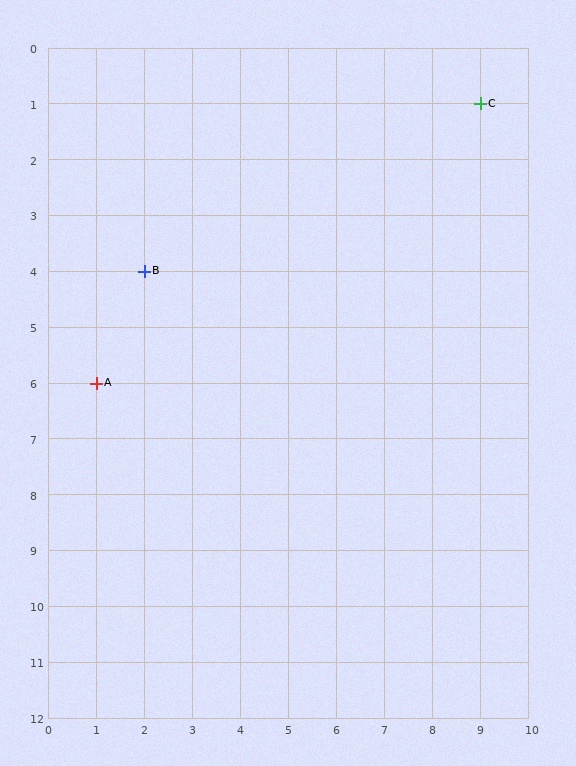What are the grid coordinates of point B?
Point B is at grid coordinates (2, 4).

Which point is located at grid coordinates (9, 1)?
Point C is at (9, 1).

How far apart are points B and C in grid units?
Points B and C are 7 columns and 3 rows apart (about 7.6 grid units diagonally).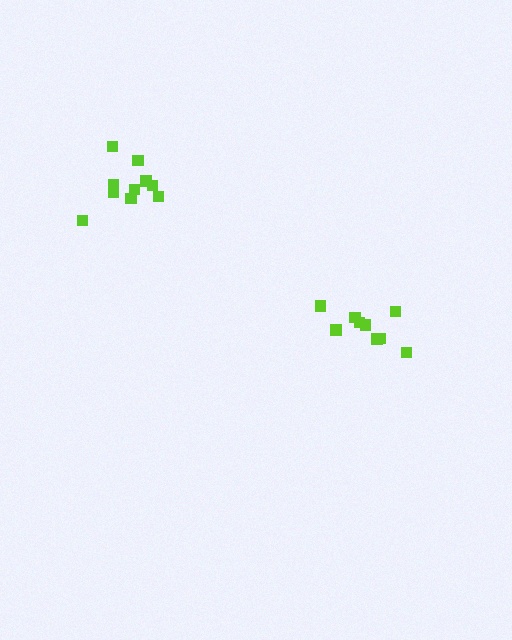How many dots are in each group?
Group 1: 10 dots, Group 2: 9 dots (19 total).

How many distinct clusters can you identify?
There are 2 distinct clusters.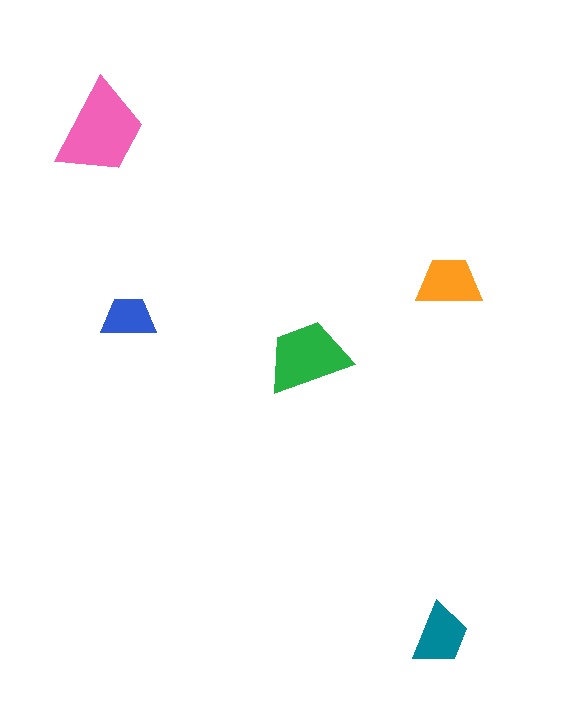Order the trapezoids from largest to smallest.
the pink one, the green one, the orange one, the teal one, the blue one.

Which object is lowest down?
The teal trapezoid is bottommost.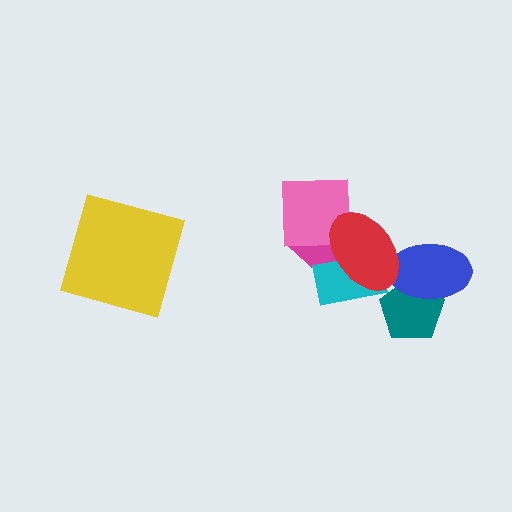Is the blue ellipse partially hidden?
Yes, it is partially covered by another shape.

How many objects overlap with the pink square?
2 objects overlap with the pink square.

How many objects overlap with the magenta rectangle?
3 objects overlap with the magenta rectangle.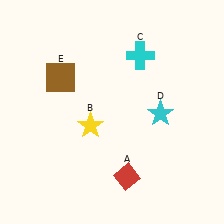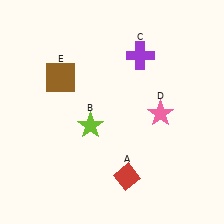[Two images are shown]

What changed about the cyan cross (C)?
In Image 1, C is cyan. In Image 2, it changed to purple.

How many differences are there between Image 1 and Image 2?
There are 3 differences between the two images.